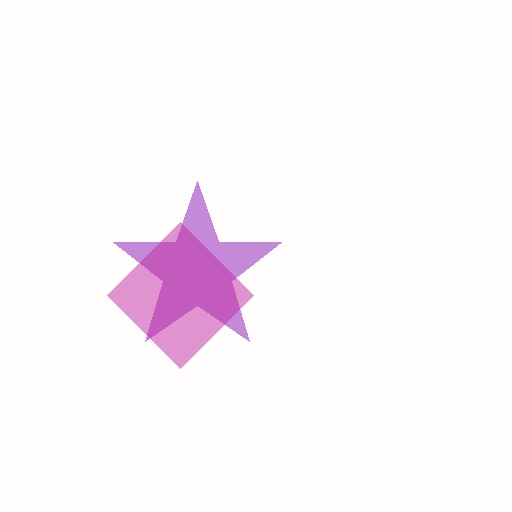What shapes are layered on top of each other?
The layered shapes are: a purple star, a magenta diamond.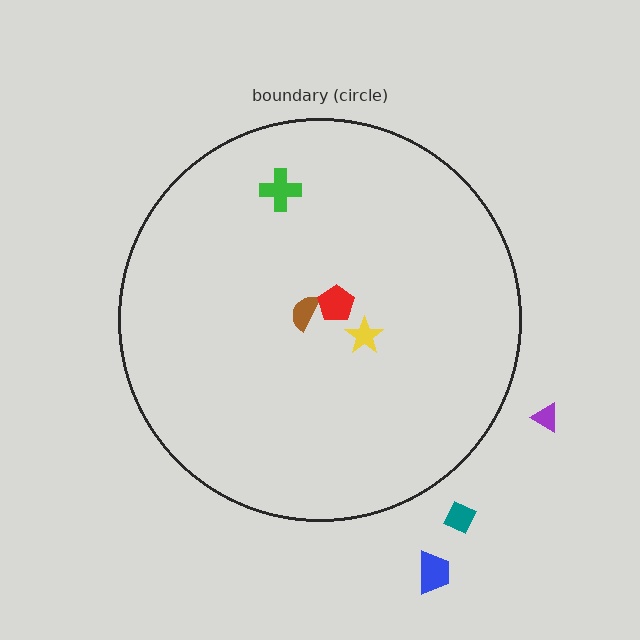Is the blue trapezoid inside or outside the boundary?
Outside.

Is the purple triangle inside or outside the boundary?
Outside.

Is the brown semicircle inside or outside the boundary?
Inside.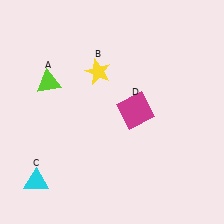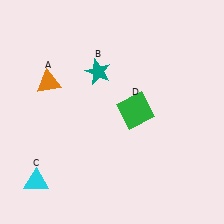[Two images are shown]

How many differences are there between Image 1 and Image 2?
There are 3 differences between the two images.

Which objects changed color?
A changed from lime to orange. B changed from yellow to teal. D changed from magenta to green.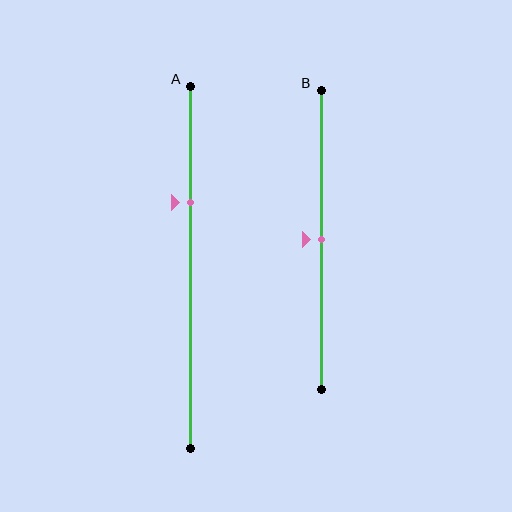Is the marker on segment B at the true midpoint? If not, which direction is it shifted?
Yes, the marker on segment B is at the true midpoint.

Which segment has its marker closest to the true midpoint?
Segment B has its marker closest to the true midpoint.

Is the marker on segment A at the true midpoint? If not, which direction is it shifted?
No, the marker on segment A is shifted upward by about 18% of the segment length.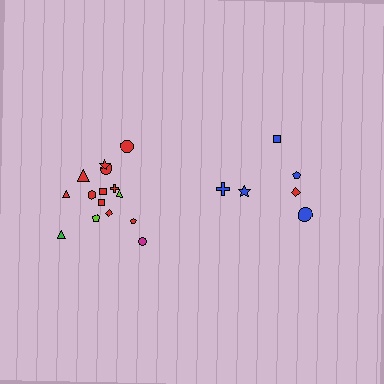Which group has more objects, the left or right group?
The left group.